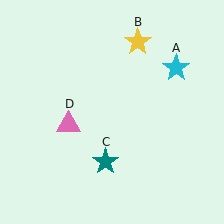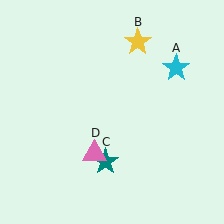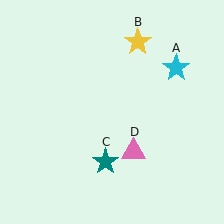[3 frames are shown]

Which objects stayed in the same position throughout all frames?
Cyan star (object A) and yellow star (object B) and teal star (object C) remained stationary.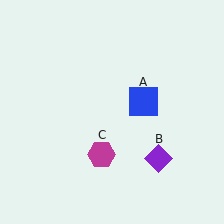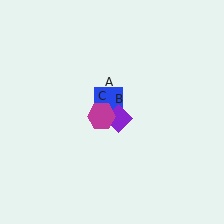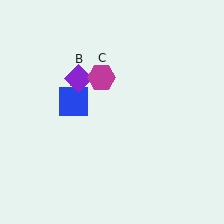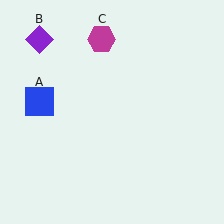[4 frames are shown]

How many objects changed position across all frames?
3 objects changed position: blue square (object A), purple diamond (object B), magenta hexagon (object C).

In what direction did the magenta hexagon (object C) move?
The magenta hexagon (object C) moved up.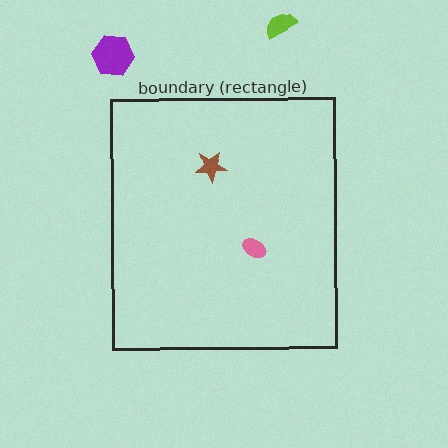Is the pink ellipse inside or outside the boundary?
Inside.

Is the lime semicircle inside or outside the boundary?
Outside.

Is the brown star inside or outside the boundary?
Inside.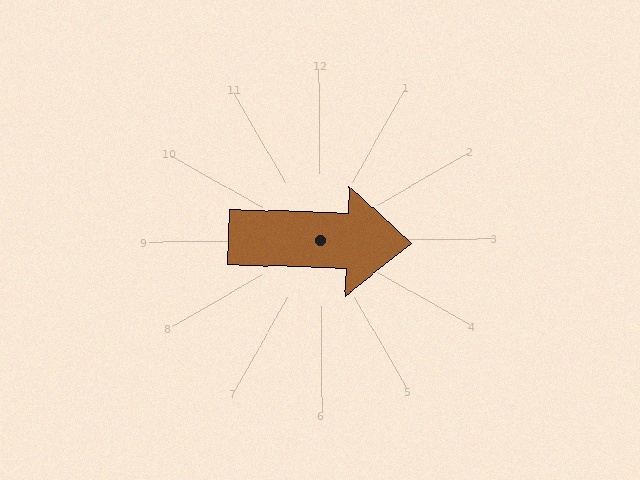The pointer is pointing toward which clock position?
Roughly 3 o'clock.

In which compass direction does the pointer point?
East.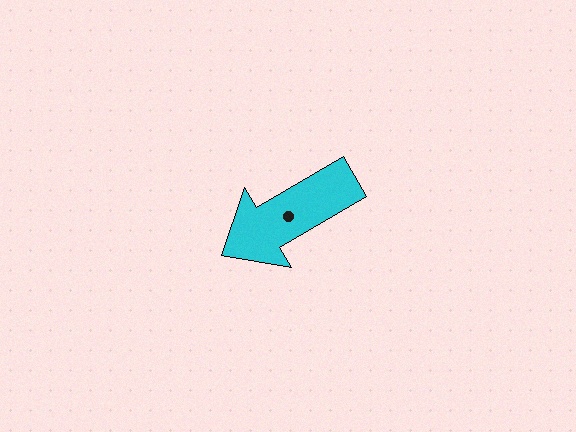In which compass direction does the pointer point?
Southwest.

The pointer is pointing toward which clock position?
Roughly 8 o'clock.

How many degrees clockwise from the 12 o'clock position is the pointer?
Approximately 240 degrees.